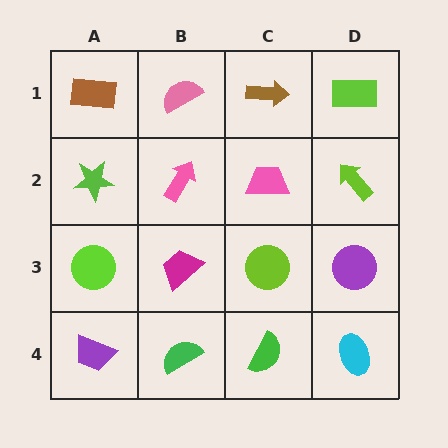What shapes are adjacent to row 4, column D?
A purple circle (row 3, column D), a green semicircle (row 4, column C).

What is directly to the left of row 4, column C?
A green semicircle.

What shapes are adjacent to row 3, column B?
A pink arrow (row 2, column B), a green semicircle (row 4, column B), a lime circle (row 3, column A), a lime circle (row 3, column C).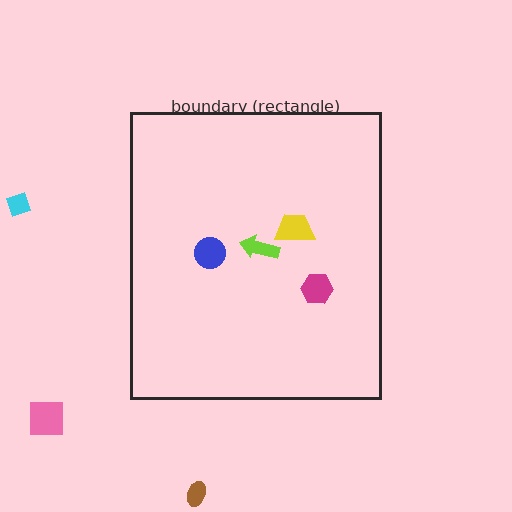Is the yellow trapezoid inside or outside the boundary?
Inside.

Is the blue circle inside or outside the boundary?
Inside.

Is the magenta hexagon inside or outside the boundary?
Inside.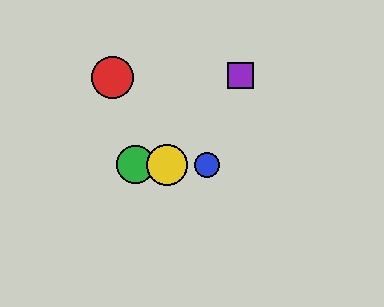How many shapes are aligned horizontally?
3 shapes (the blue circle, the green circle, the yellow circle) are aligned horizontally.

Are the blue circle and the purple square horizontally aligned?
No, the blue circle is at y≈165 and the purple square is at y≈76.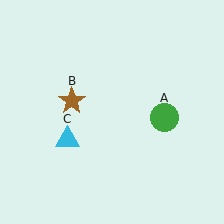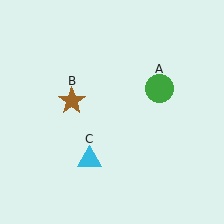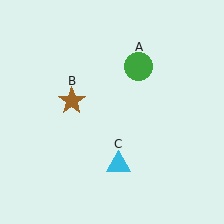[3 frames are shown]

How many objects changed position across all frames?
2 objects changed position: green circle (object A), cyan triangle (object C).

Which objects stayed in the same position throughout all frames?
Brown star (object B) remained stationary.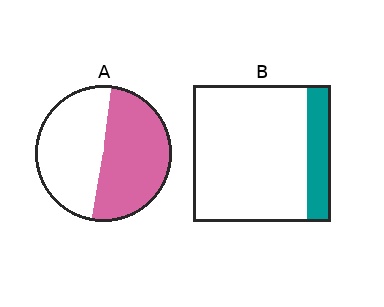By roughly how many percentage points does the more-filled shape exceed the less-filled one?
By roughly 35 percentage points (A over B).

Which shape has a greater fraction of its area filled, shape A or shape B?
Shape A.